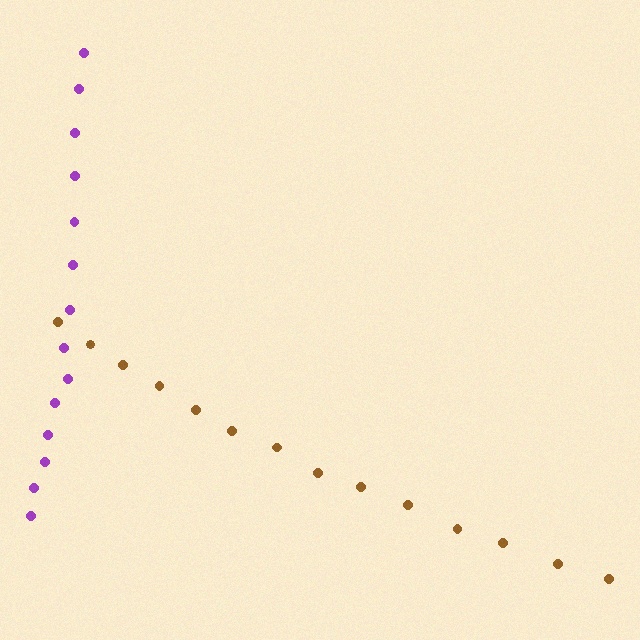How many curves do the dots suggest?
There are 2 distinct paths.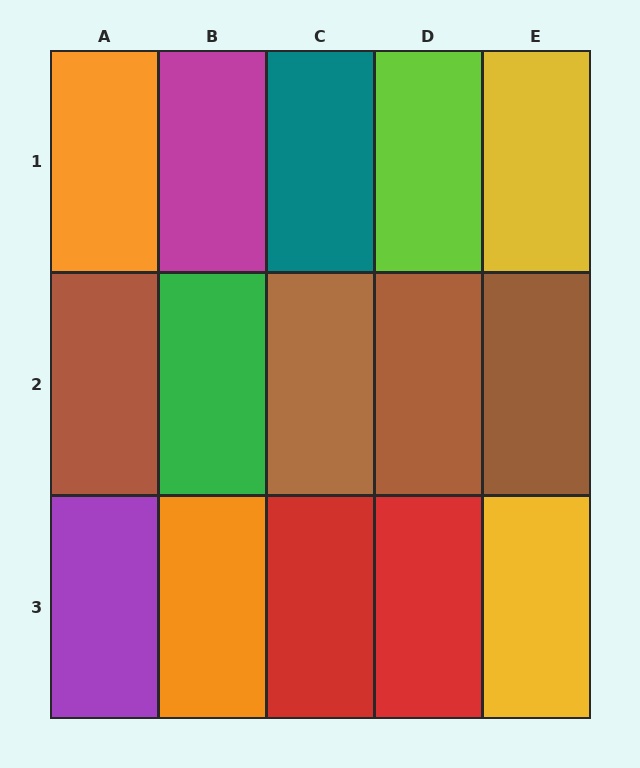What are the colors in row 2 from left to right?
Brown, green, brown, brown, brown.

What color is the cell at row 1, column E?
Yellow.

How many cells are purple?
1 cell is purple.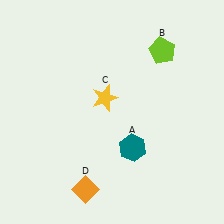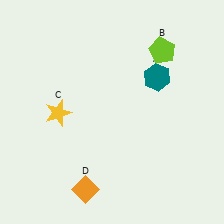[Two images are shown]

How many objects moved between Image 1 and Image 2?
2 objects moved between the two images.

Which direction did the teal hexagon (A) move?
The teal hexagon (A) moved up.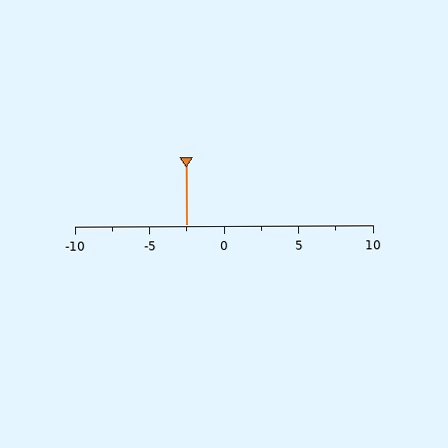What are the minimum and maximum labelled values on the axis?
The axis runs from -10 to 10.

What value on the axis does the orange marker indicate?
The marker indicates approximately -2.5.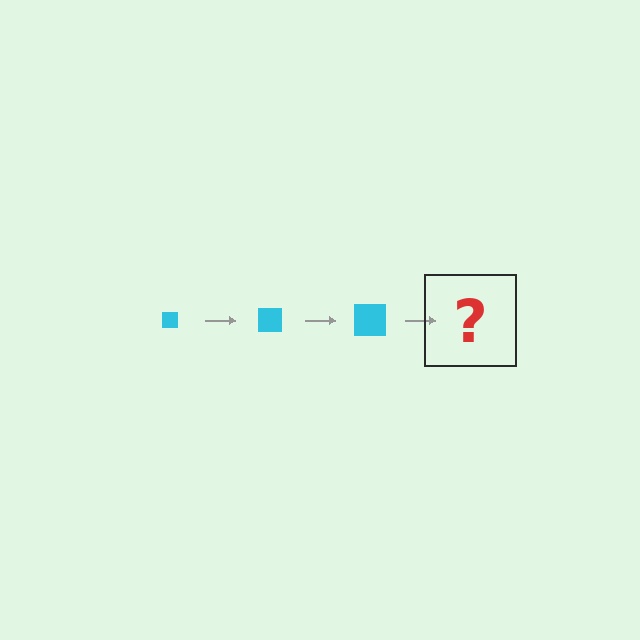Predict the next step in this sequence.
The next step is a cyan square, larger than the previous one.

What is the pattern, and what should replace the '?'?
The pattern is that the square gets progressively larger each step. The '?' should be a cyan square, larger than the previous one.